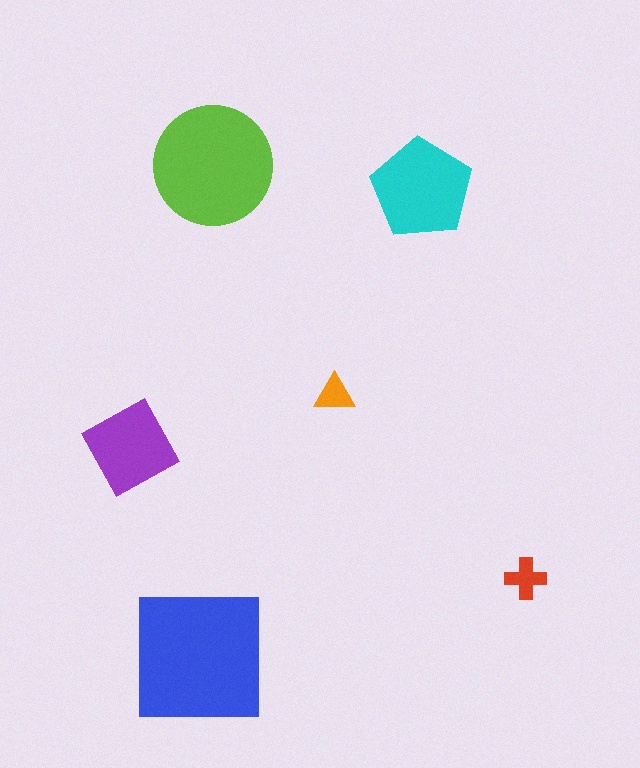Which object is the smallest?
The orange triangle.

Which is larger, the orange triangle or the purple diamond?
The purple diamond.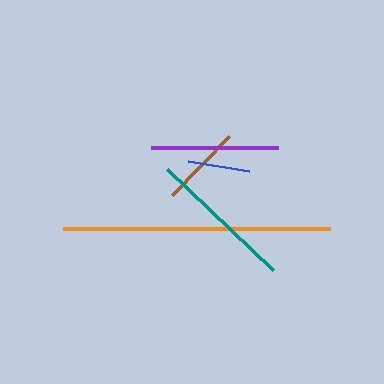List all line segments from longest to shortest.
From longest to shortest: orange, teal, purple, brown, blue.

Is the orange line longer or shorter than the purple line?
The orange line is longer than the purple line.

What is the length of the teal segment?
The teal segment is approximately 147 pixels long.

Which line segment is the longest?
The orange line is the longest at approximately 267 pixels.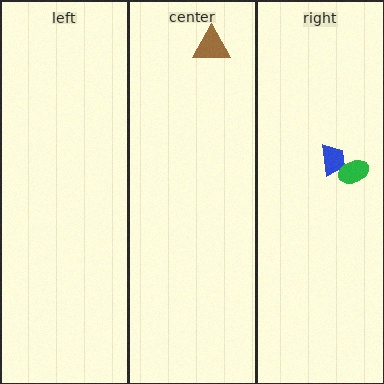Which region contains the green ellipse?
The right region.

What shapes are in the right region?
The blue trapezoid, the green ellipse.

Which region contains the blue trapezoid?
The right region.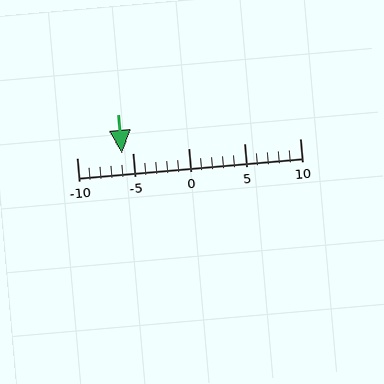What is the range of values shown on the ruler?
The ruler shows values from -10 to 10.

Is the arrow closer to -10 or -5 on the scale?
The arrow is closer to -5.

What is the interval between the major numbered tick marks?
The major tick marks are spaced 5 units apart.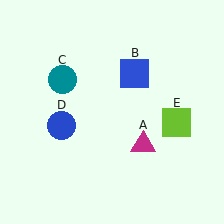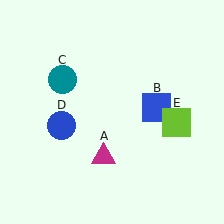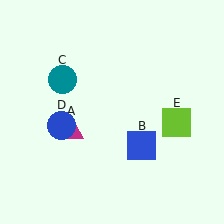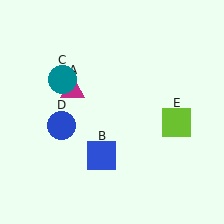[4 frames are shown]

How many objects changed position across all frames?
2 objects changed position: magenta triangle (object A), blue square (object B).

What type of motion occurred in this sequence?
The magenta triangle (object A), blue square (object B) rotated clockwise around the center of the scene.